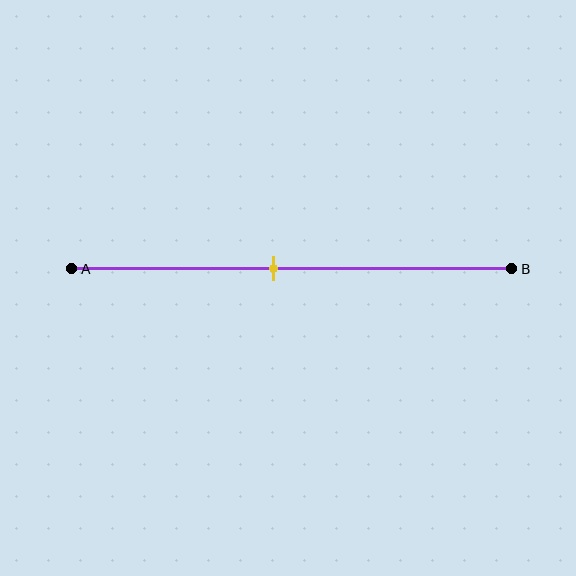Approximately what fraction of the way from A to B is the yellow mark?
The yellow mark is approximately 45% of the way from A to B.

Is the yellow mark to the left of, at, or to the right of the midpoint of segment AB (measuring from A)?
The yellow mark is to the left of the midpoint of segment AB.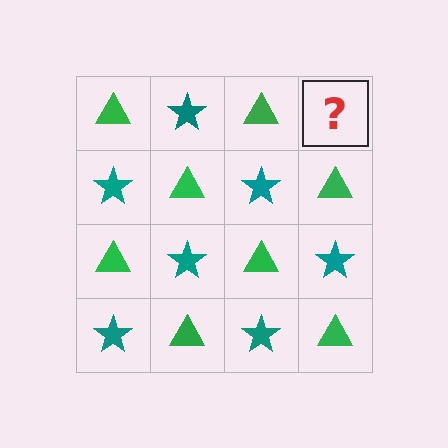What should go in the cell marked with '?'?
The missing cell should contain a teal star.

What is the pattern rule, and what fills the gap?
The rule is that it alternates green triangle and teal star in a checkerboard pattern. The gap should be filled with a teal star.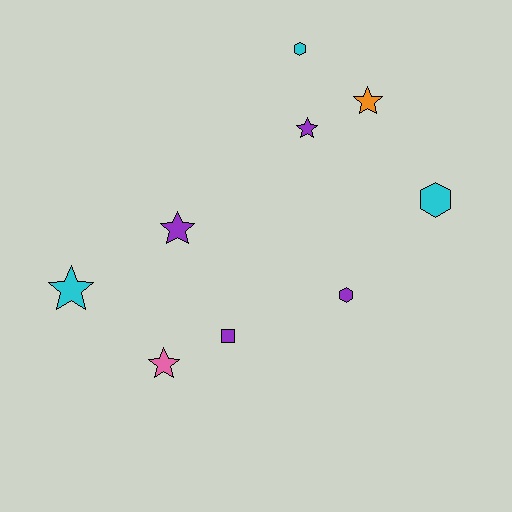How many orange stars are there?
There is 1 orange star.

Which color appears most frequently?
Purple, with 4 objects.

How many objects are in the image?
There are 9 objects.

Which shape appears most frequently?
Star, with 5 objects.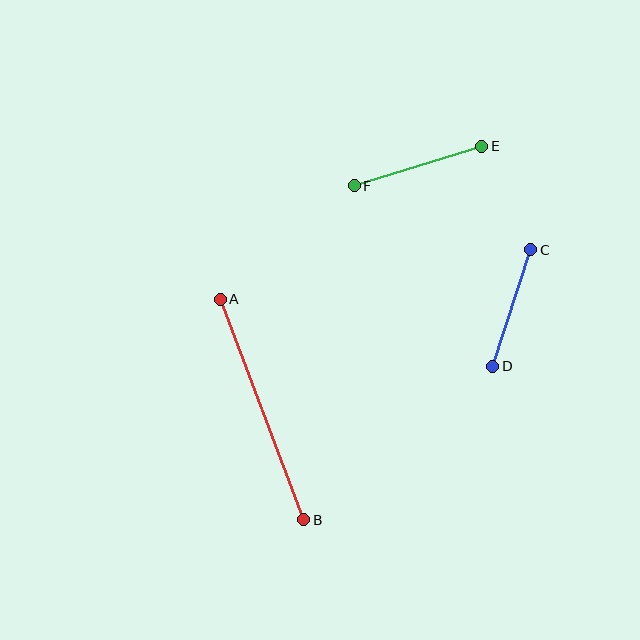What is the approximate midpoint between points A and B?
The midpoint is at approximately (262, 409) pixels.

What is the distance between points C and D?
The distance is approximately 122 pixels.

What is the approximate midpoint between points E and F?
The midpoint is at approximately (418, 166) pixels.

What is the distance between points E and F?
The distance is approximately 133 pixels.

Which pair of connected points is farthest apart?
Points A and B are farthest apart.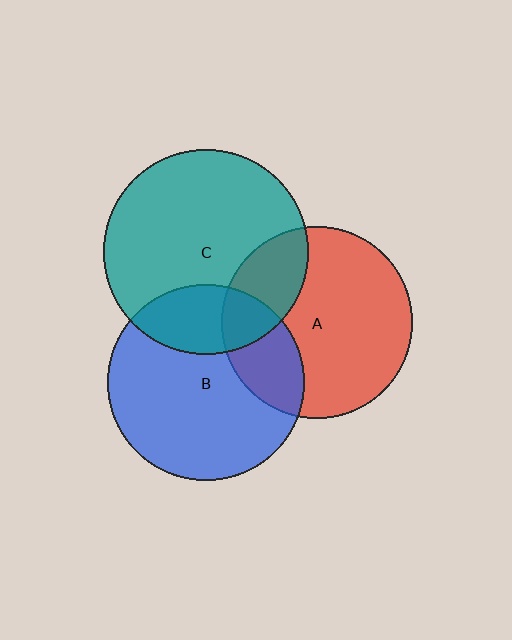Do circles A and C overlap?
Yes.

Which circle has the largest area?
Circle C (teal).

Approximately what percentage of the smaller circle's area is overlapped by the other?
Approximately 25%.